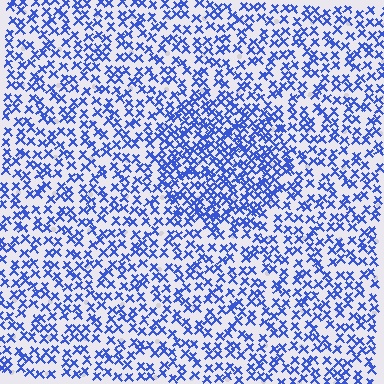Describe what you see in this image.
The image contains small blue elements arranged at two different densities. A circle-shaped region is visible where the elements are more densely packed than the surrounding area.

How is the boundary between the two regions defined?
The boundary is defined by a change in element density (approximately 1.8x ratio). All elements are the same color, size, and shape.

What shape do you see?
I see a circle.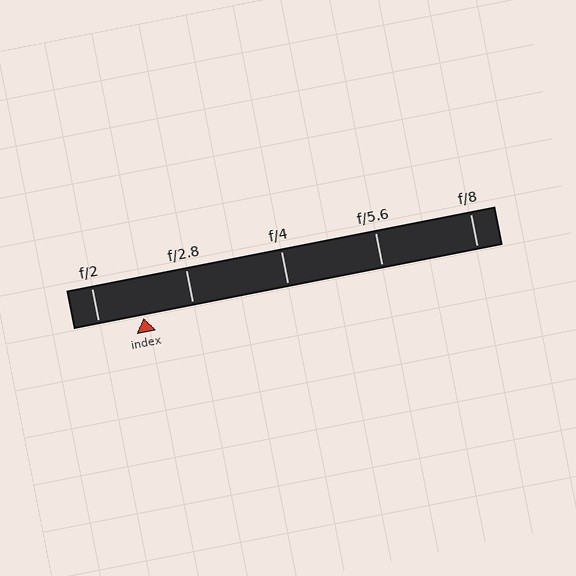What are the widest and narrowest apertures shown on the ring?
The widest aperture shown is f/2 and the narrowest is f/8.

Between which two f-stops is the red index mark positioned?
The index mark is between f/2 and f/2.8.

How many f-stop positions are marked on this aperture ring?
There are 5 f-stop positions marked.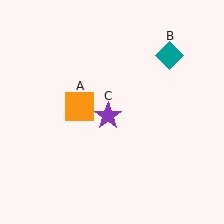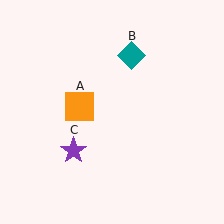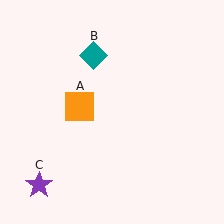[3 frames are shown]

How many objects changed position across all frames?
2 objects changed position: teal diamond (object B), purple star (object C).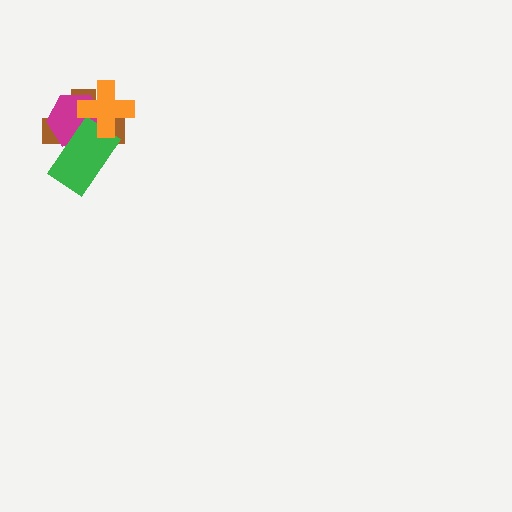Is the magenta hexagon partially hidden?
Yes, it is partially covered by another shape.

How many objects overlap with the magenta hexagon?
3 objects overlap with the magenta hexagon.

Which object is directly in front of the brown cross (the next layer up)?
The magenta hexagon is directly in front of the brown cross.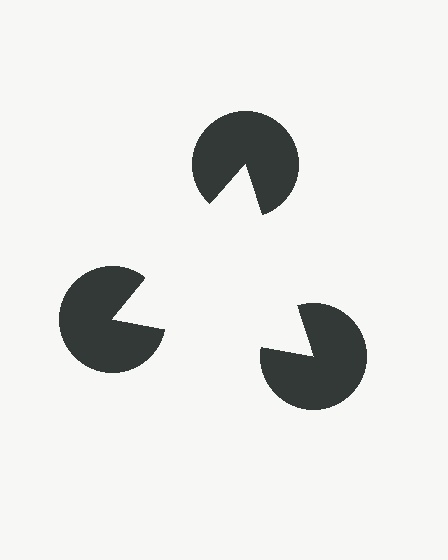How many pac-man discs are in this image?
There are 3 — one at each vertex of the illusory triangle.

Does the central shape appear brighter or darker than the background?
It typically appears slightly brighter than the background, even though no actual brightness change is drawn.